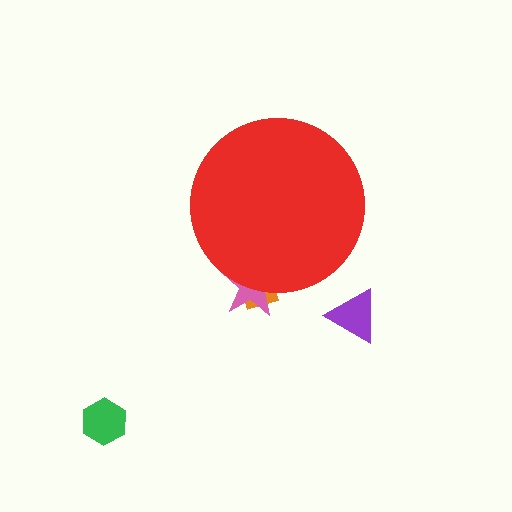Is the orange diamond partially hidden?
Yes, the orange diamond is partially hidden behind the red circle.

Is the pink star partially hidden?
Yes, the pink star is partially hidden behind the red circle.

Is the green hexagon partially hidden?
No, the green hexagon is fully visible.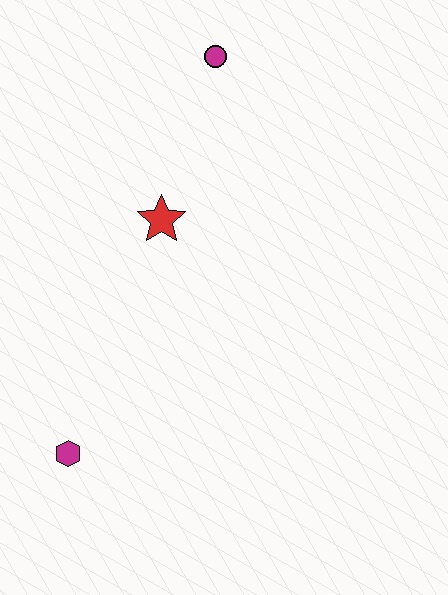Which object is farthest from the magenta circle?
The magenta hexagon is farthest from the magenta circle.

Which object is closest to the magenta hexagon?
The red star is closest to the magenta hexagon.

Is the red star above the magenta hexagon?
Yes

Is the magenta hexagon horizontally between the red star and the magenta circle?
No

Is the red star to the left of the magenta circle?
Yes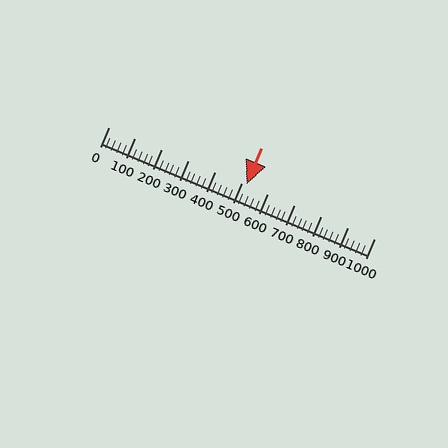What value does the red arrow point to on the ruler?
The red arrow points to approximately 518.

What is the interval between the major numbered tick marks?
The major tick marks are spaced 100 units apart.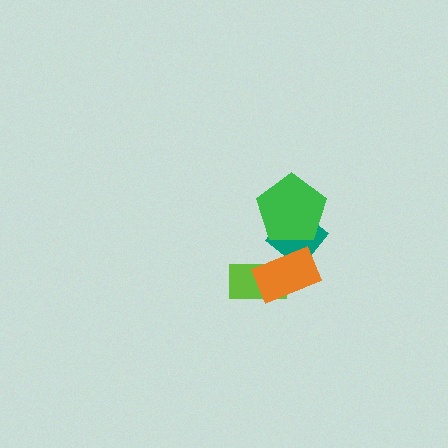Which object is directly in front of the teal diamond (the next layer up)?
The orange rectangle is directly in front of the teal diamond.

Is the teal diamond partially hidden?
Yes, it is partially covered by another shape.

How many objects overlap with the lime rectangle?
1 object overlaps with the lime rectangle.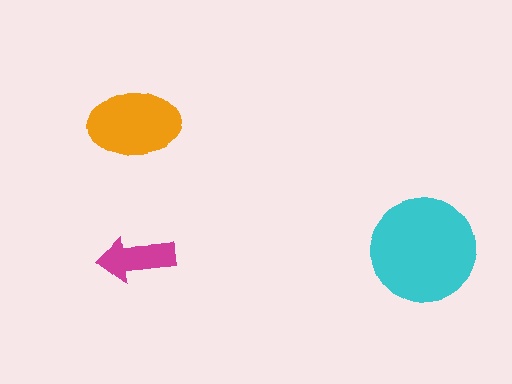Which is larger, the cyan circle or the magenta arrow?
The cyan circle.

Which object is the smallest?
The magenta arrow.